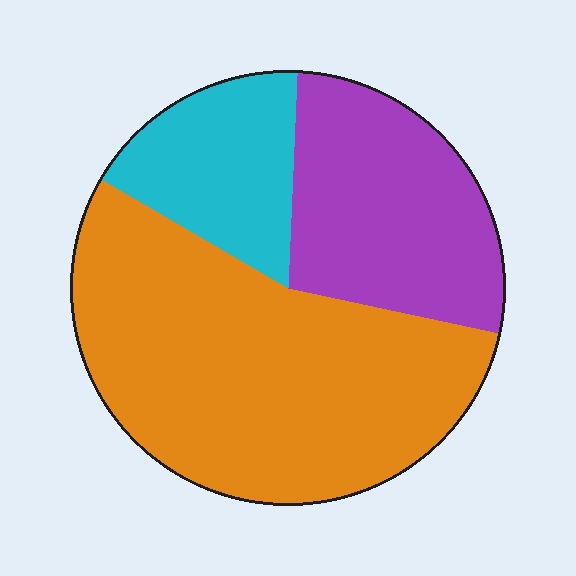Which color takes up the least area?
Cyan, at roughly 15%.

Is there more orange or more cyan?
Orange.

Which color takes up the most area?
Orange, at roughly 55%.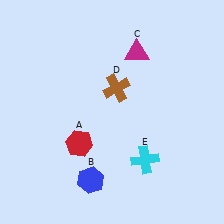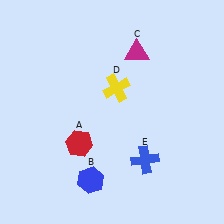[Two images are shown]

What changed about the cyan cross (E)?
In Image 1, E is cyan. In Image 2, it changed to blue.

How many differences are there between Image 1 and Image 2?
There are 2 differences between the two images.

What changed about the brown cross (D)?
In Image 1, D is brown. In Image 2, it changed to yellow.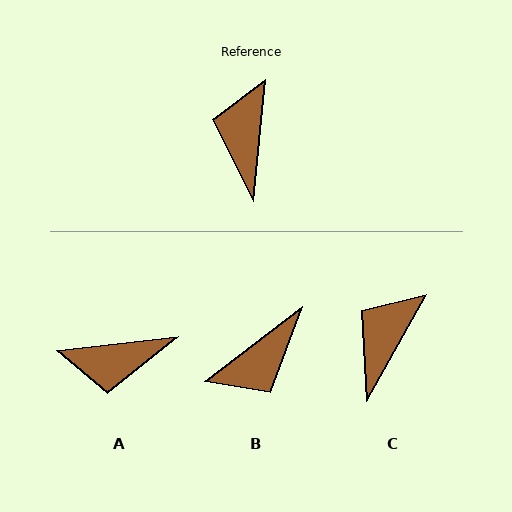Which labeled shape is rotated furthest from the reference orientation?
B, about 133 degrees away.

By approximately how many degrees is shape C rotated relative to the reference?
Approximately 23 degrees clockwise.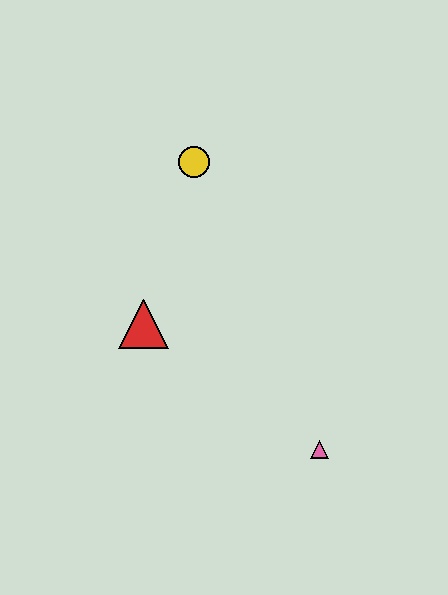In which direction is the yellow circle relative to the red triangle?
The yellow circle is above the red triangle.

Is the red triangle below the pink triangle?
No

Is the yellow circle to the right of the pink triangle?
No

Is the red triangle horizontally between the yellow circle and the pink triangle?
No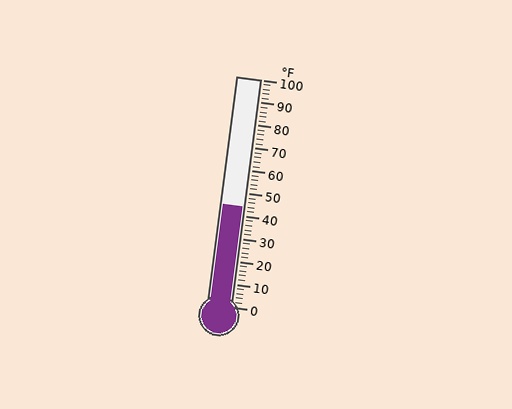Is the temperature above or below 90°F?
The temperature is below 90°F.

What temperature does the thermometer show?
The thermometer shows approximately 44°F.